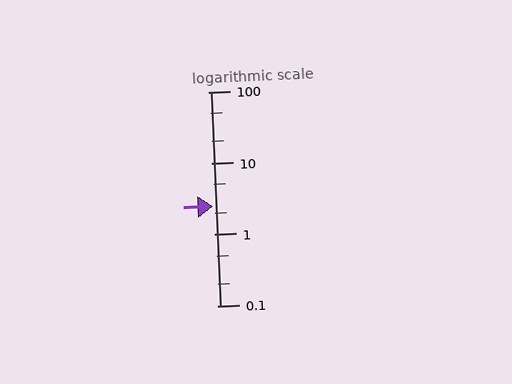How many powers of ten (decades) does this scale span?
The scale spans 3 decades, from 0.1 to 100.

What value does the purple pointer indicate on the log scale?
The pointer indicates approximately 2.5.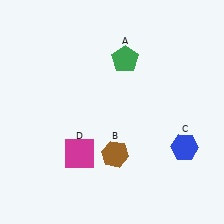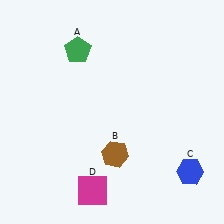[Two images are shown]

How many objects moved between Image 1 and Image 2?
3 objects moved between the two images.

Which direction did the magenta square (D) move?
The magenta square (D) moved down.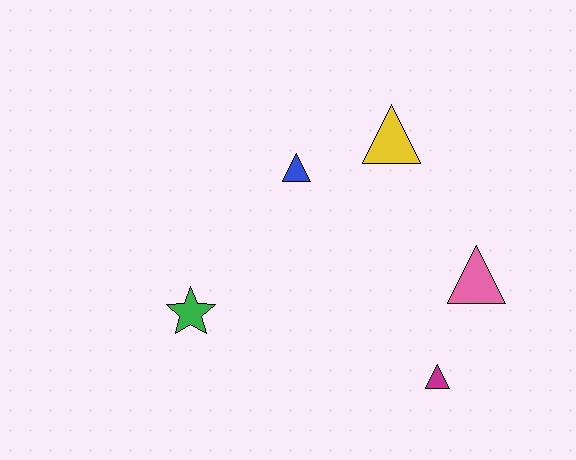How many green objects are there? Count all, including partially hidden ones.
There is 1 green object.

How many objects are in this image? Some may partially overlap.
There are 5 objects.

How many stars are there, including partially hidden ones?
There is 1 star.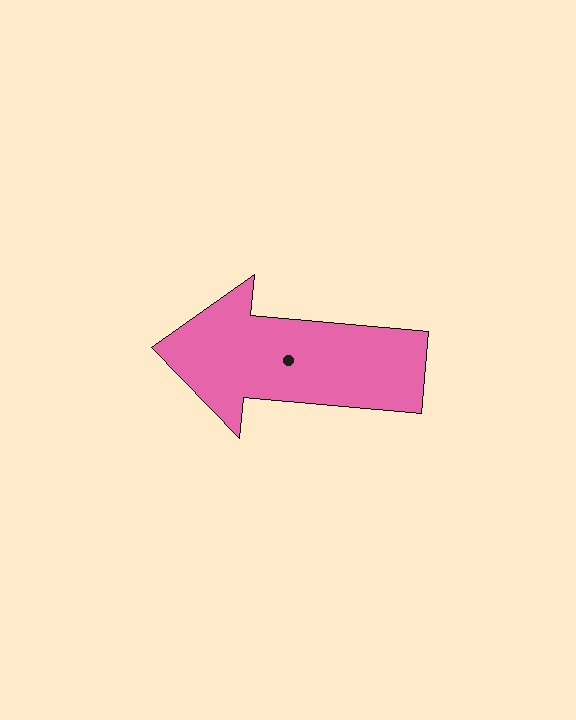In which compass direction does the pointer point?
West.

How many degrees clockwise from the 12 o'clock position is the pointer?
Approximately 275 degrees.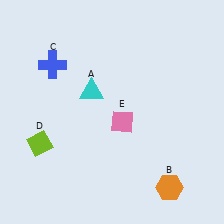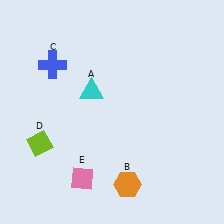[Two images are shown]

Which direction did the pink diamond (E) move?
The pink diamond (E) moved down.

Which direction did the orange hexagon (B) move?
The orange hexagon (B) moved left.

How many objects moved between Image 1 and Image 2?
2 objects moved between the two images.